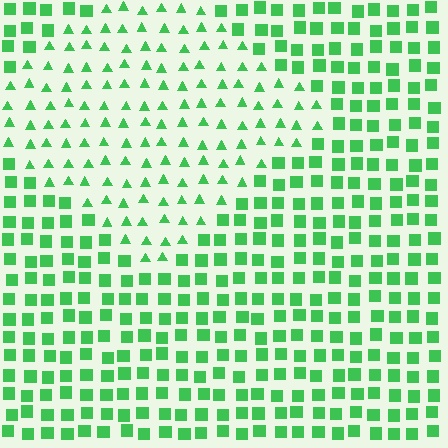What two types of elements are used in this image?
The image uses triangles inside the diamond region and squares outside it.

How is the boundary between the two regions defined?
The boundary is defined by a change in element shape: triangles inside vs. squares outside. All elements share the same color and spacing.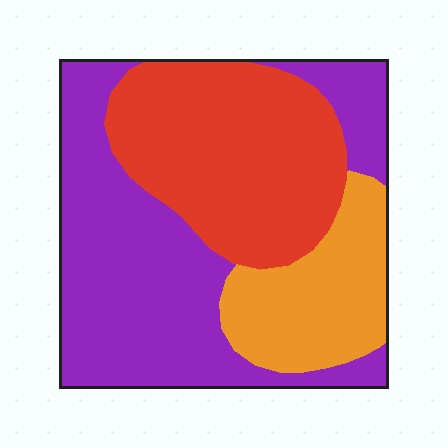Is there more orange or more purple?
Purple.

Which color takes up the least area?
Orange, at roughly 20%.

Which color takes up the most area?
Purple, at roughly 45%.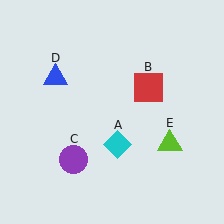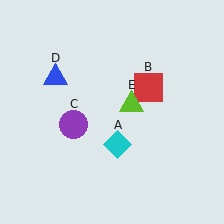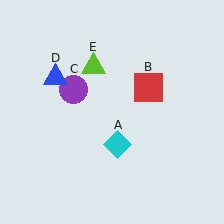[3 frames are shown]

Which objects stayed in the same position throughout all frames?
Cyan diamond (object A) and red square (object B) and blue triangle (object D) remained stationary.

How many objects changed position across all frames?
2 objects changed position: purple circle (object C), lime triangle (object E).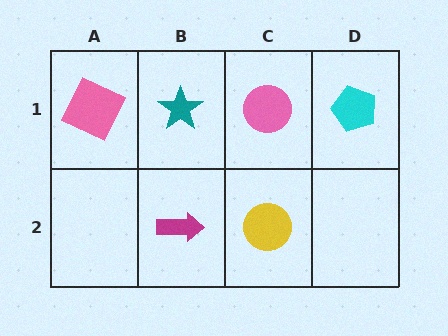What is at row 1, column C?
A pink circle.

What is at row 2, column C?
A yellow circle.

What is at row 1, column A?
A pink square.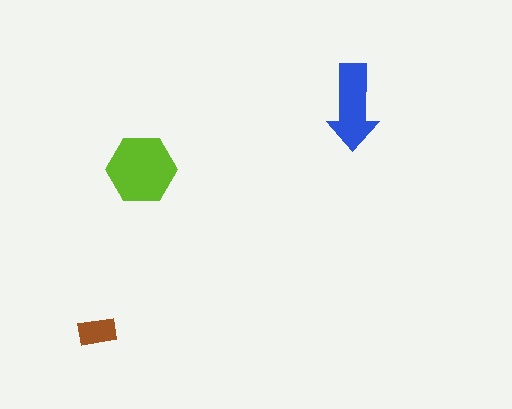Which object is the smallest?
The brown rectangle.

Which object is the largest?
The lime hexagon.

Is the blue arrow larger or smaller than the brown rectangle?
Larger.